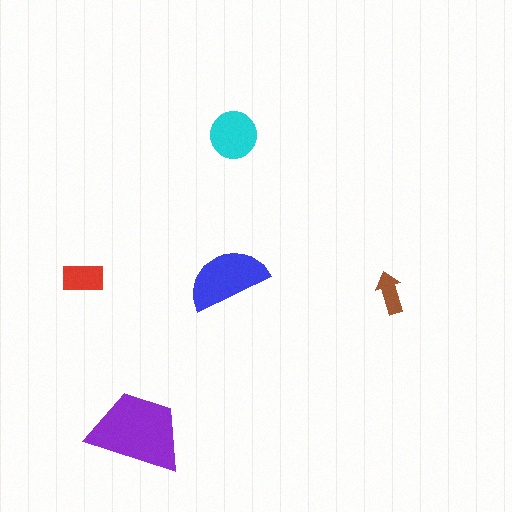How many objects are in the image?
There are 5 objects in the image.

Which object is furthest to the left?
The red rectangle is leftmost.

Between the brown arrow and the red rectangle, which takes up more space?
The red rectangle.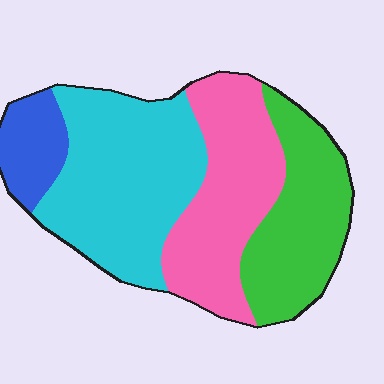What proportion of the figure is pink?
Pink takes up between a sixth and a third of the figure.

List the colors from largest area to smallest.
From largest to smallest: cyan, pink, green, blue.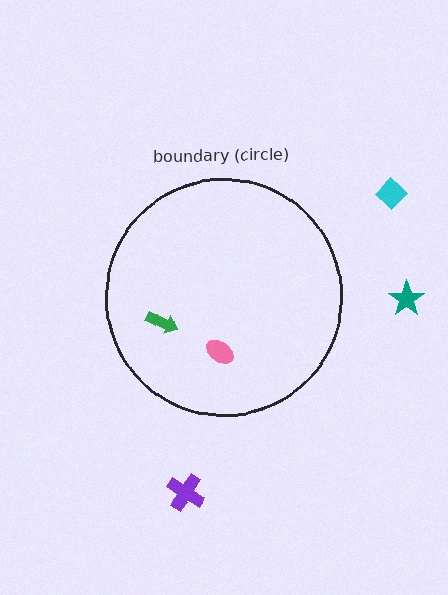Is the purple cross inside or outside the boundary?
Outside.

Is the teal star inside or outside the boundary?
Outside.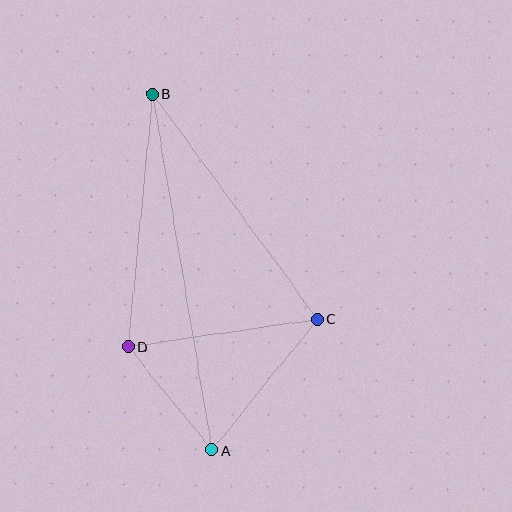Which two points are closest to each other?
Points A and D are closest to each other.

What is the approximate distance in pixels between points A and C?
The distance between A and C is approximately 168 pixels.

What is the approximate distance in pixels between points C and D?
The distance between C and D is approximately 191 pixels.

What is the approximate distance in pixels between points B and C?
The distance between B and C is approximately 279 pixels.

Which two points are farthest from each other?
Points A and B are farthest from each other.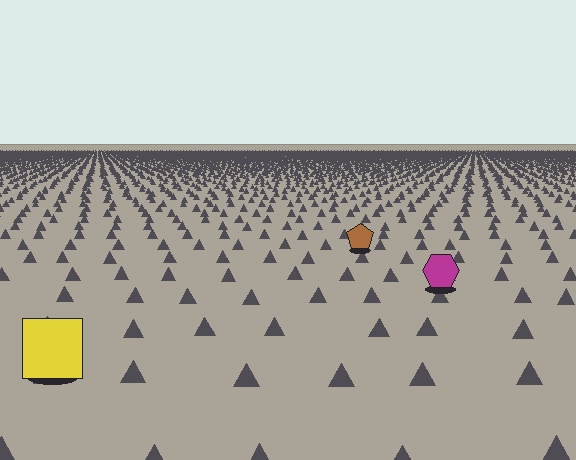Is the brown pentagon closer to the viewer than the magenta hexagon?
No. The magenta hexagon is closer — you can tell from the texture gradient: the ground texture is coarser near it.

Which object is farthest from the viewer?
The brown pentagon is farthest from the viewer. It appears smaller and the ground texture around it is denser.